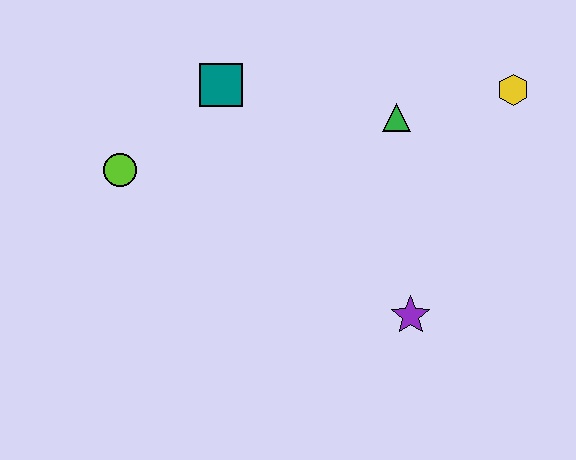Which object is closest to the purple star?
The green triangle is closest to the purple star.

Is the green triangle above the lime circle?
Yes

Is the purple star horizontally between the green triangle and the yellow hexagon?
Yes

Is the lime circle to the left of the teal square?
Yes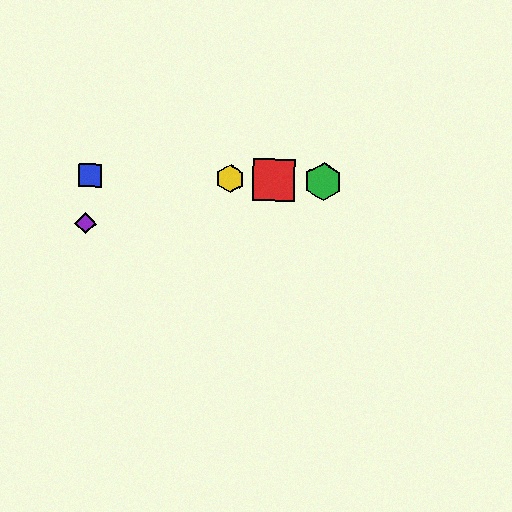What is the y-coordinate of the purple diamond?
The purple diamond is at y≈224.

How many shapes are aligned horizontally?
4 shapes (the red square, the blue square, the green hexagon, the yellow hexagon) are aligned horizontally.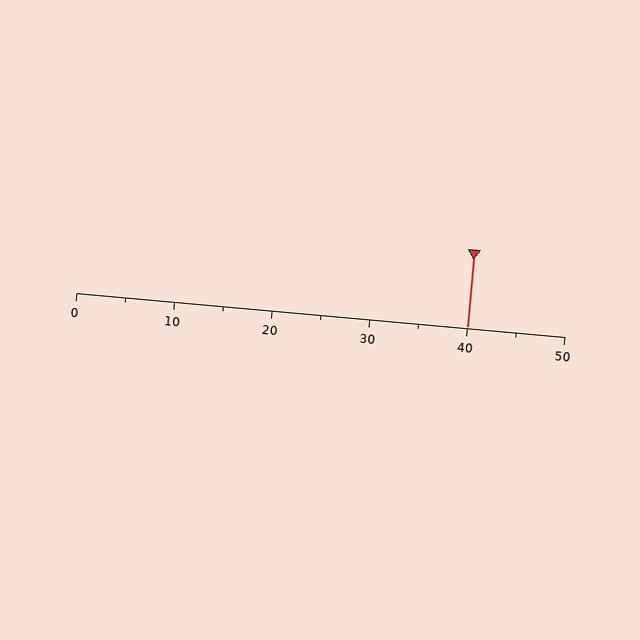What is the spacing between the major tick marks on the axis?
The major ticks are spaced 10 apart.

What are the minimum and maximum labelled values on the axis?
The axis runs from 0 to 50.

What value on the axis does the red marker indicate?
The marker indicates approximately 40.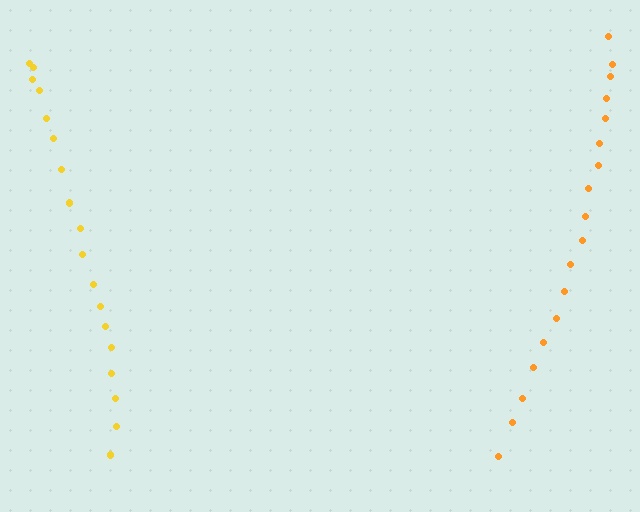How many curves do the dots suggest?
There are 2 distinct paths.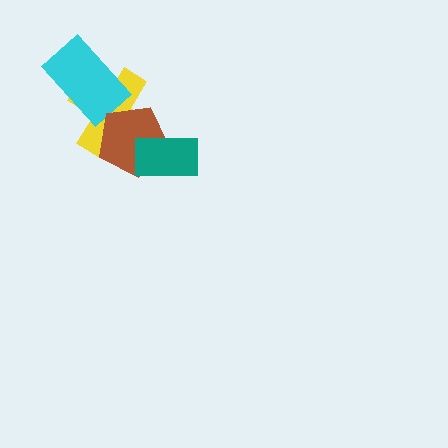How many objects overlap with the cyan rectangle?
1 object overlaps with the cyan rectangle.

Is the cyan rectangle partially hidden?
No, no other shape covers it.